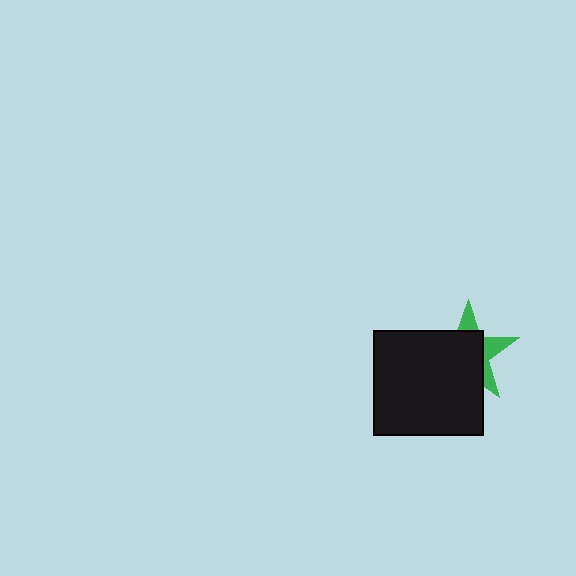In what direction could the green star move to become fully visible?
The green star could move toward the upper-right. That would shift it out from behind the black rectangle entirely.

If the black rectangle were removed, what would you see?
You would see the complete green star.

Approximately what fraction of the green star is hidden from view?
Roughly 67% of the green star is hidden behind the black rectangle.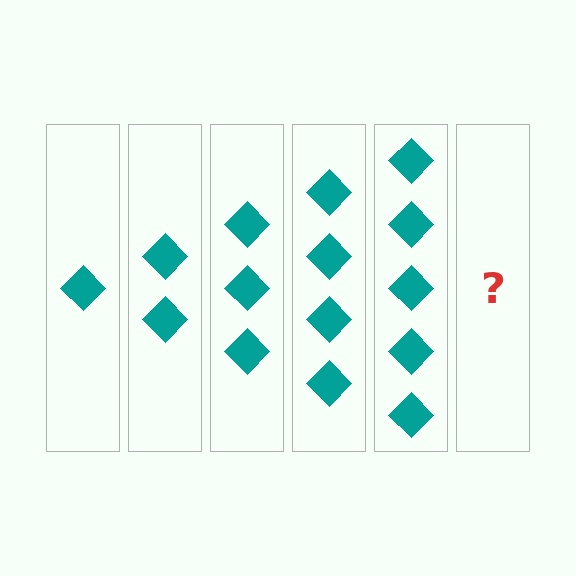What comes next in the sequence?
The next element should be 6 diamonds.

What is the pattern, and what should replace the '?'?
The pattern is that each step adds one more diamond. The '?' should be 6 diamonds.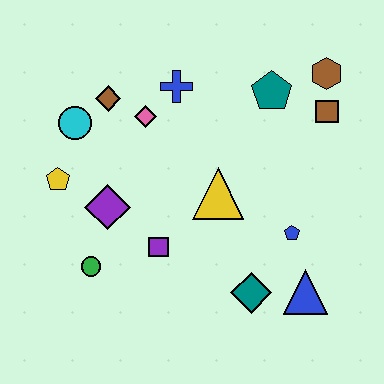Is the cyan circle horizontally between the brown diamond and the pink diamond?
No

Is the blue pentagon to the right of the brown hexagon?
No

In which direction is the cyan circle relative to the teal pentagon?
The cyan circle is to the left of the teal pentagon.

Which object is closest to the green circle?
The purple diamond is closest to the green circle.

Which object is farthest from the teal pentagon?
The green circle is farthest from the teal pentagon.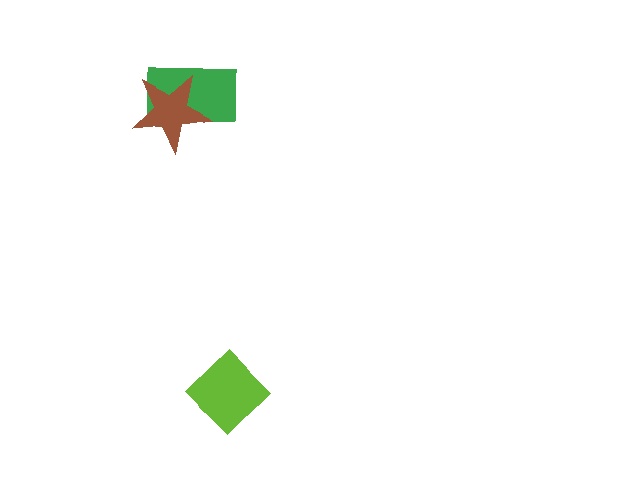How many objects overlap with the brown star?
1 object overlaps with the brown star.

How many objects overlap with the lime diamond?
0 objects overlap with the lime diamond.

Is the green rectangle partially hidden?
Yes, it is partially covered by another shape.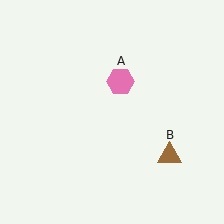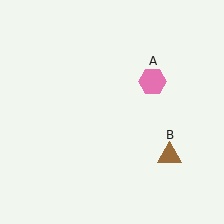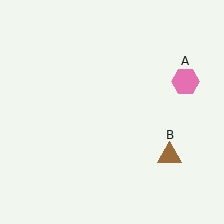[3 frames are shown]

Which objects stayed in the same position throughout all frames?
Brown triangle (object B) remained stationary.